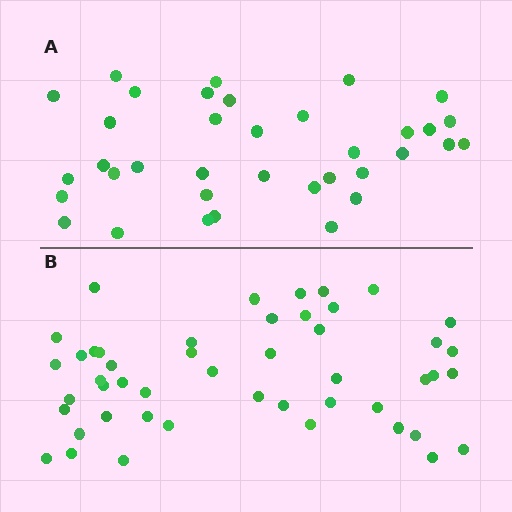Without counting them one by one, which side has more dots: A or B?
Region B (the bottom region) has more dots.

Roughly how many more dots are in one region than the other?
Region B has roughly 12 or so more dots than region A.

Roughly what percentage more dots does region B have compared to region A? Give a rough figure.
About 35% more.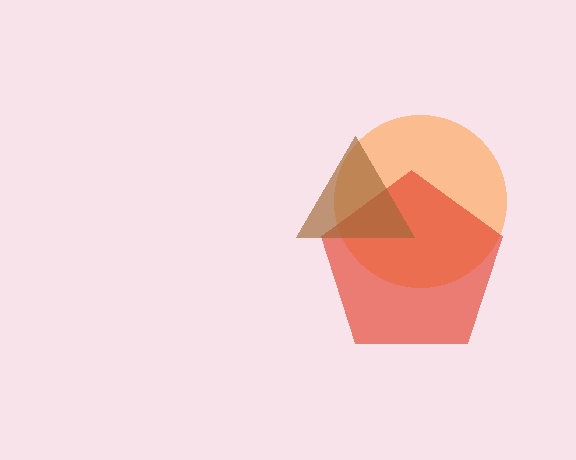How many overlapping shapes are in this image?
There are 3 overlapping shapes in the image.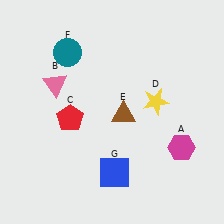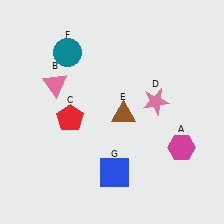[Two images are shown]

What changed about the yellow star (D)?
In Image 1, D is yellow. In Image 2, it changed to pink.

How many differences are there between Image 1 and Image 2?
There is 1 difference between the two images.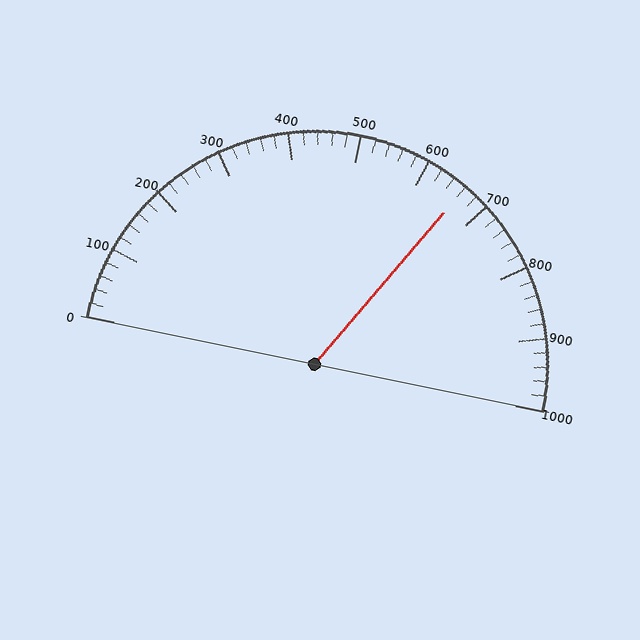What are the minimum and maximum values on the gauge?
The gauge ranges from 0 to 1000.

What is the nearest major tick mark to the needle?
The nearest major tick mark is 700.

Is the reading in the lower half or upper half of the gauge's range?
The reading is in the upper half of the range (0 to 1000).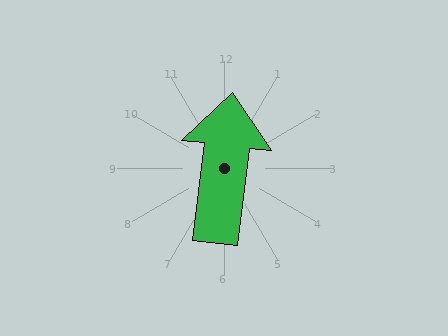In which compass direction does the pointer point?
North.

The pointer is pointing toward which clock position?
Roughly 12 o'clock.